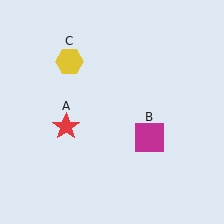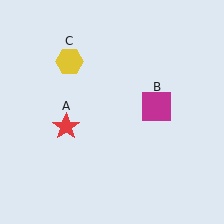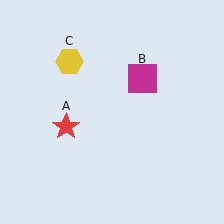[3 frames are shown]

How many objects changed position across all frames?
1 object changed position: magenta square (object B).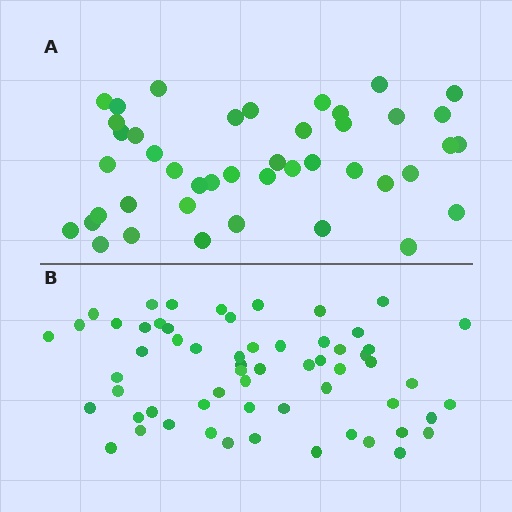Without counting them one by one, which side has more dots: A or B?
Region B (the bottom region) has more dots.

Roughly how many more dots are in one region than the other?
Region B has approximately 15 more dots than region A.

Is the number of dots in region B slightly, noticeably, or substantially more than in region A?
Region B has noticeably more, but not dramatically so. The ratio is roughly 1.4 to 1.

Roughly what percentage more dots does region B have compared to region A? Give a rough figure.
About 40% more.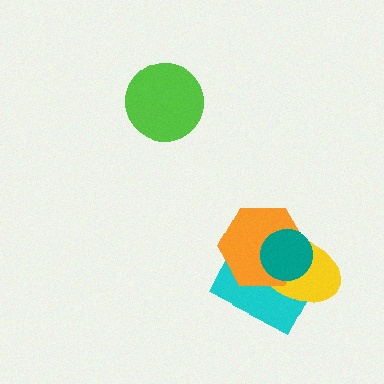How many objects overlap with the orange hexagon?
3 objects overlap with the orange hexagon.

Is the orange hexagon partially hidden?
Yes, it is partially covered by another shape.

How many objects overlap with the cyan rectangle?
3 objects overlap with the cyan rectangle.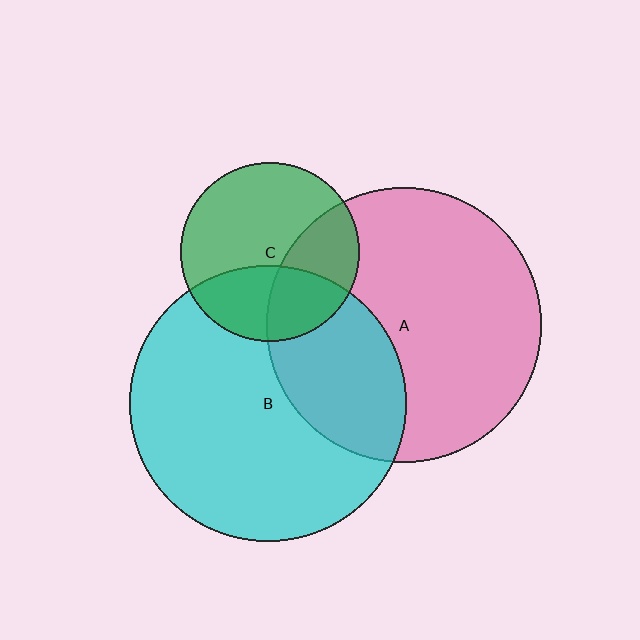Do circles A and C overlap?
Yes.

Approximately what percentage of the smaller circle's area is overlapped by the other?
Approximately 35%.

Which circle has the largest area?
Circle B (cyan).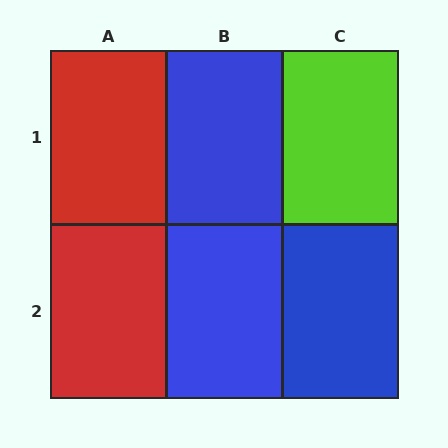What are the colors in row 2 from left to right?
Red, blue, blue.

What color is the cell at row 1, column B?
Blue.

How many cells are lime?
1 cell is lime.